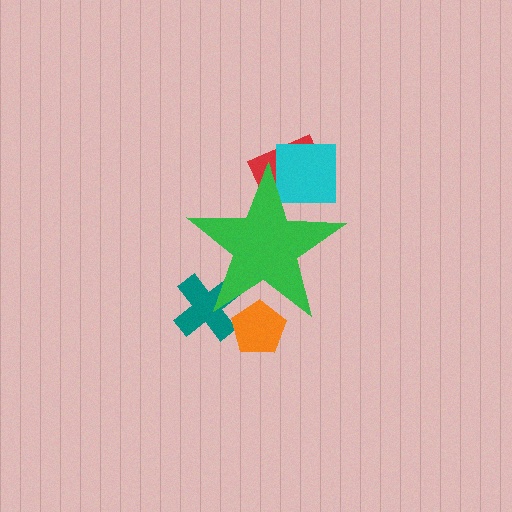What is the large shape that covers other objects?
A green star.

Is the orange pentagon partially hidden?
Yes, the orange pentagon is partially hidden behind the green star.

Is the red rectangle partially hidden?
Yes, the red rectangle is partially hidden behind the green star.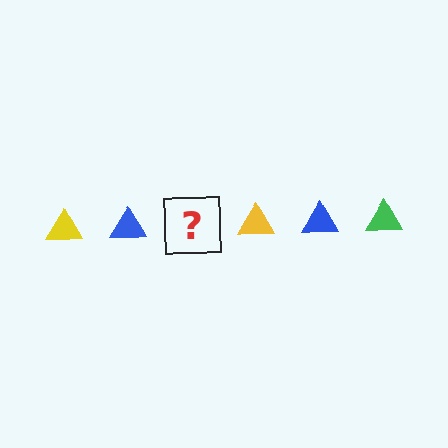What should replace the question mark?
The question mark should be replaced with a green triangle.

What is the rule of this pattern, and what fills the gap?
The rule is that the pattern cycles through yellow, blue, green triangles. The gap should be filled with a green triangle.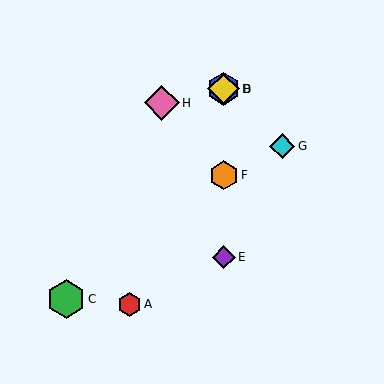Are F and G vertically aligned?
No, F is at x≈224 and G is at x≈282.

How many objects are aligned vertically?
4 objects (B, D, E, F) are aligned vertically.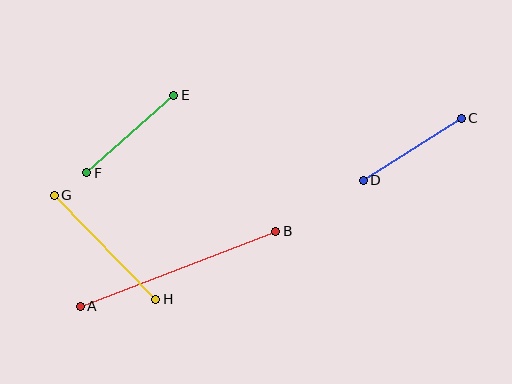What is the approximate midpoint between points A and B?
The midpoint is at approximately (178, 269) pixels.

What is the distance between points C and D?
The distance is approximately 116 pixels.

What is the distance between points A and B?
The distance is approximately 210 pixels.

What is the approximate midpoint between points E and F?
The midpoint is at approximately (130, 134) pixels.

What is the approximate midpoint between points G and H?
The midpoint is at approximately (105, 247) pixels.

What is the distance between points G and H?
The distance is approximately 145 pixels.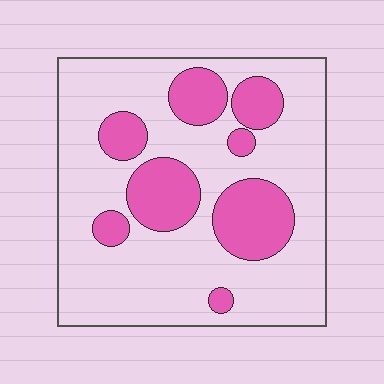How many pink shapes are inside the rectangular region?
8.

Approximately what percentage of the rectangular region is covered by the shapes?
Approximately 25%.